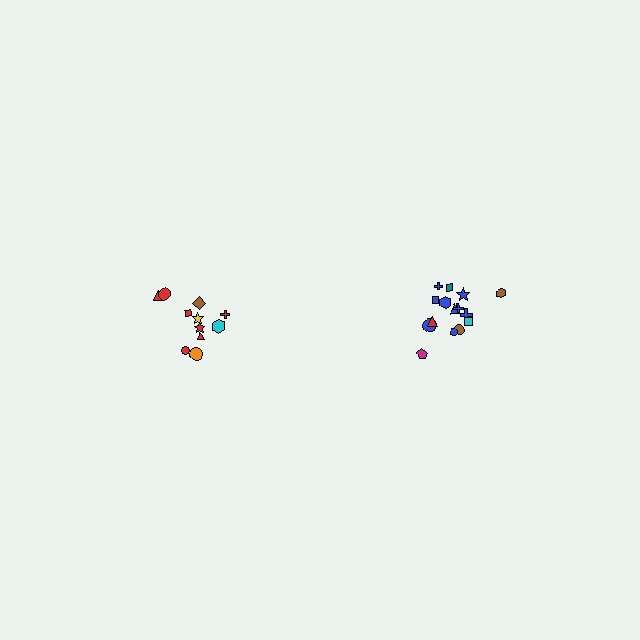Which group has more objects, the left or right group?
The right group.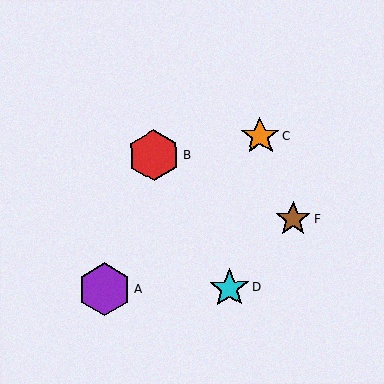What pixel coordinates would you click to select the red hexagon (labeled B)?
Click at (154, 155) to select the red hexagon B.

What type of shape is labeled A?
Shape A is a purple hexagon.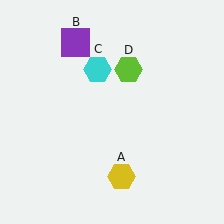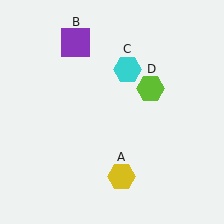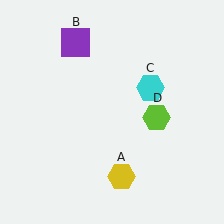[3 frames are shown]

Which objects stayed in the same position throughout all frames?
Yellow hexagon (object A) and purple square (object B) remained stationary.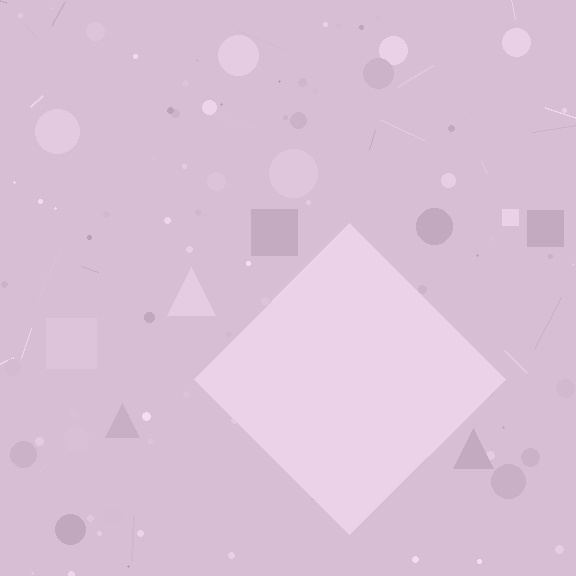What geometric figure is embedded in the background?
A diamond is embedded in the background.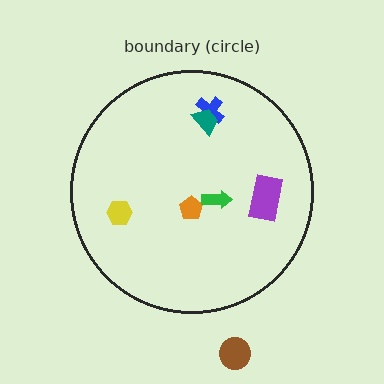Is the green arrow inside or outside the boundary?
Inside.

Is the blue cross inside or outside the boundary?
Inside.